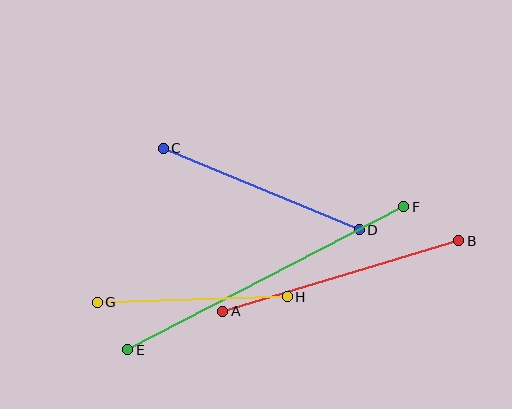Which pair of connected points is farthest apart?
Points E and F are farthest apart.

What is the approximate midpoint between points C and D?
The midpoint is at approximately (261, 189) pixels.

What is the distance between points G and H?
The distance is approximately 190 pixels.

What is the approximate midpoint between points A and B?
The midpoint is at approximately (341, 276) pixels.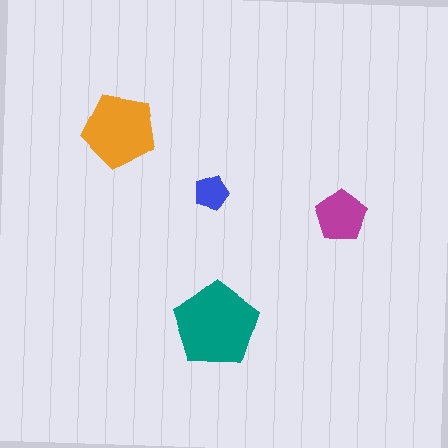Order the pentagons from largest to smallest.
the teal one, the orange one, the magenta one, the blue one.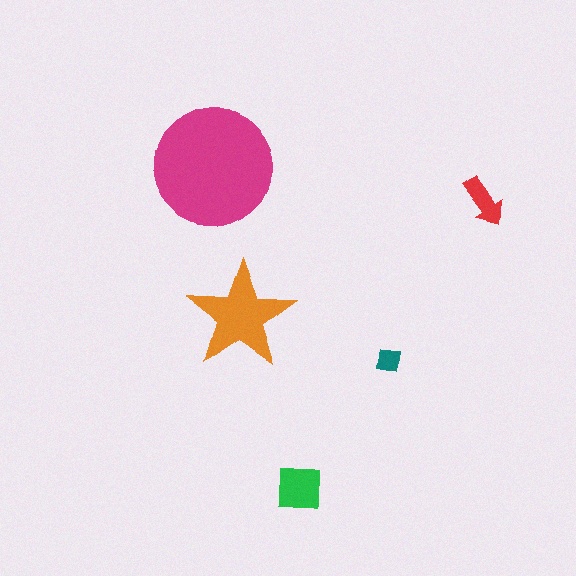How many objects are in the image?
There are 5 objects in the image.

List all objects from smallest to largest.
The teal square, the red arrow, the green square, the orange star, the magenta circle.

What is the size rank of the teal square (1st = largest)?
5th.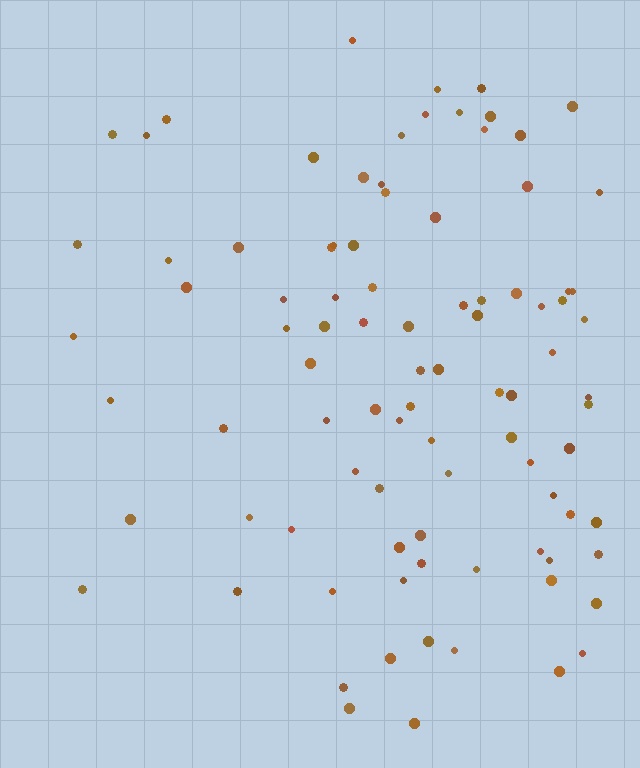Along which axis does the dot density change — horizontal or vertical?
Horizontal.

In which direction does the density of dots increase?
From left to right, with the right side densest.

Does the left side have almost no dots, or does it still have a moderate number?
Still a moderate number, just noticeably fewer than the right.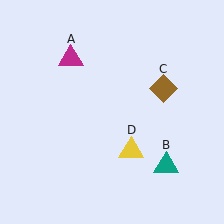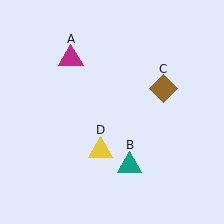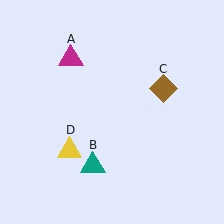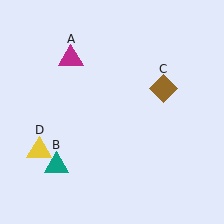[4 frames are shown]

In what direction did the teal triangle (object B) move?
The teal triangle (object B) moved left.